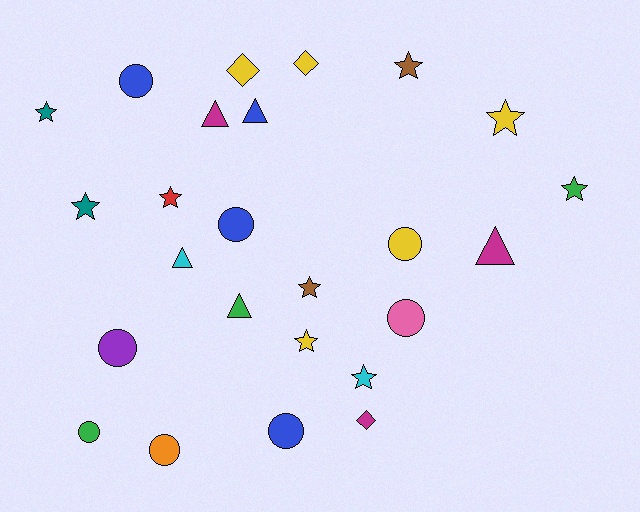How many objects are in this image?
There are 25 objects.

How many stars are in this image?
There are 9 stars.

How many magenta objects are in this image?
There are 3 magenta objects.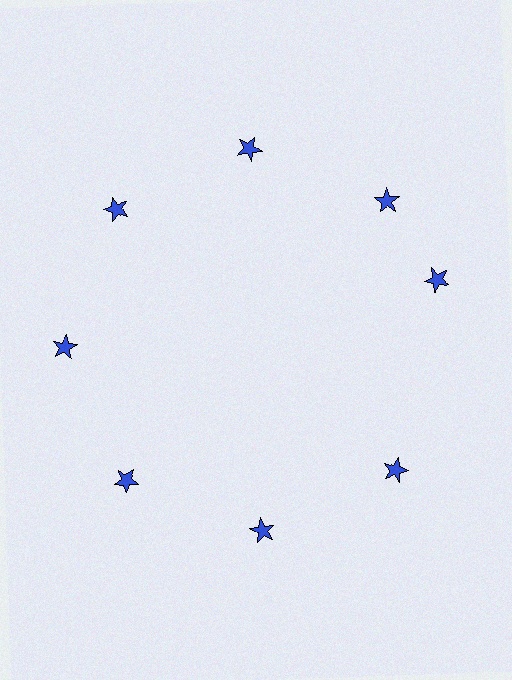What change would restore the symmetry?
The symmetry would be restored by rotating it back into even spacing with its neighbors so that all 8 stars sit at equal angles and equal distance from the center.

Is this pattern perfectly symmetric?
No. The 8 blue stars are arranged in a ring, but one element near the 3 o'clock position is rotated out of alignment along the ring, breaking the 8-fold rotational symmetry.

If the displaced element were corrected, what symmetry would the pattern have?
It would have 8-fold rotational symmetry — the pattern would map onto itself every 45 degrees.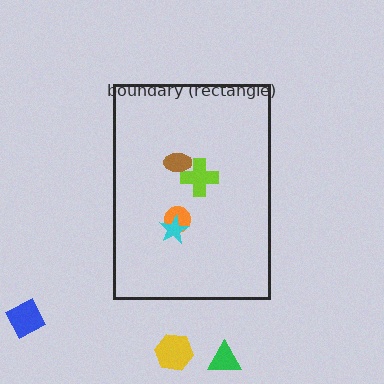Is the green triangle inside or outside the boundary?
Outside.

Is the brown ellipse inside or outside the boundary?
Inside.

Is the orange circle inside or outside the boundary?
Inside.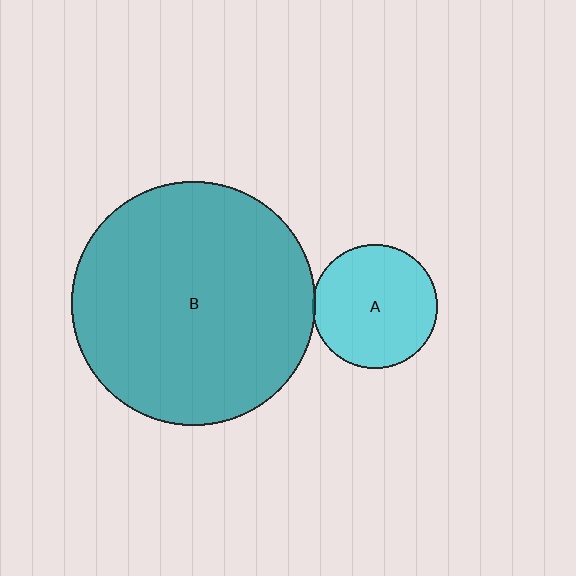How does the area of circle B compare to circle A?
Approximately 3.8 times.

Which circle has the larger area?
Circle B (teal).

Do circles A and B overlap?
Yes.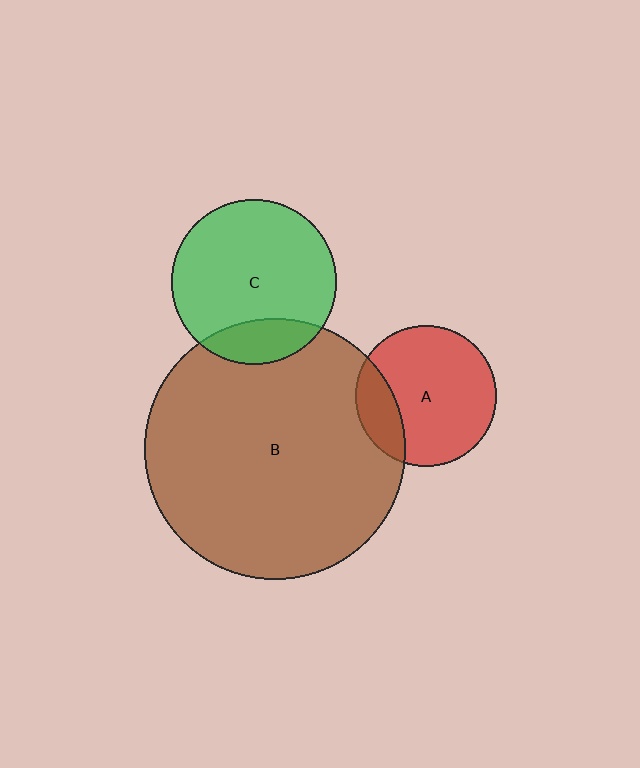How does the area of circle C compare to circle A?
Approximately 1.4 times.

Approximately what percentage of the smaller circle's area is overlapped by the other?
Approximately 20%.